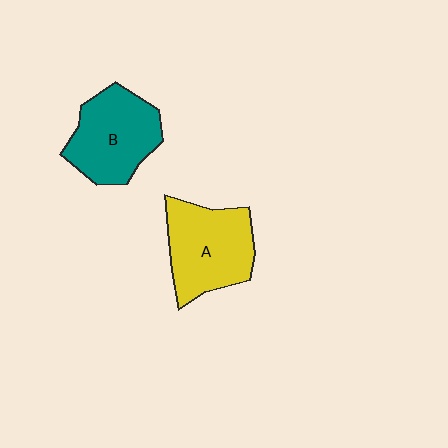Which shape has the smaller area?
Shape B (teal).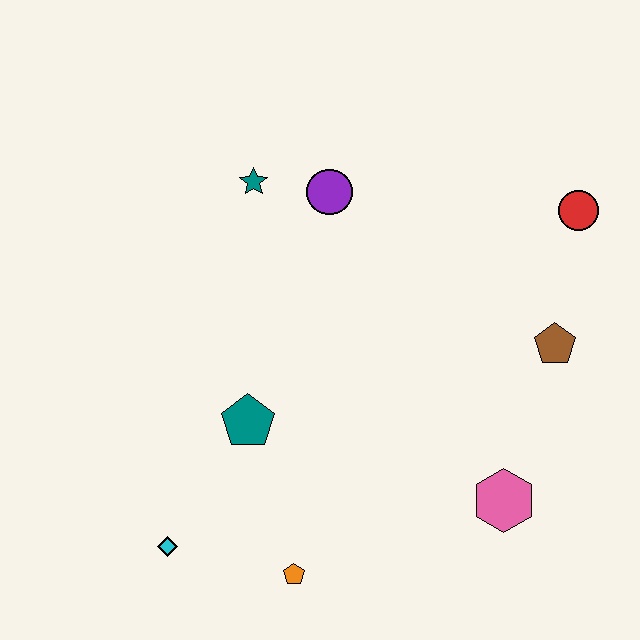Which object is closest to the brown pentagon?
The red circle is closest to the brown pentagon.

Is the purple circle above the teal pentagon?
Yes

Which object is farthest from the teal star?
The pink hexagon is farthest from the teal star.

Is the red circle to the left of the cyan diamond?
No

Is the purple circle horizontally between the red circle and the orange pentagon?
Yes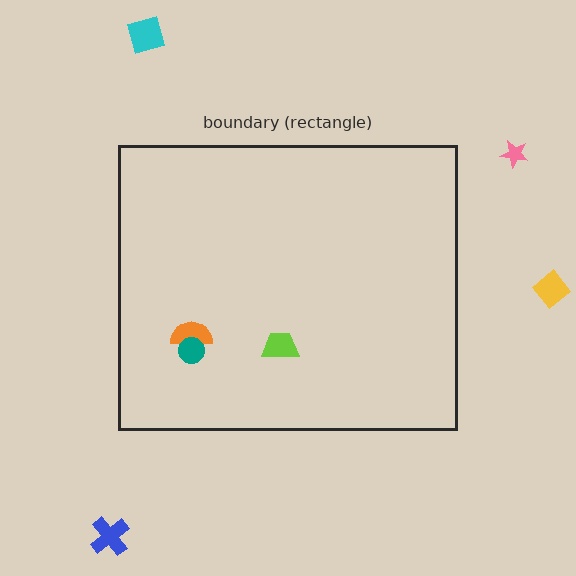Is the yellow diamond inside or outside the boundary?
Outside.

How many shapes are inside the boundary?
3 inside, 4 outside.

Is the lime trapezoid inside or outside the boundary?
Inside.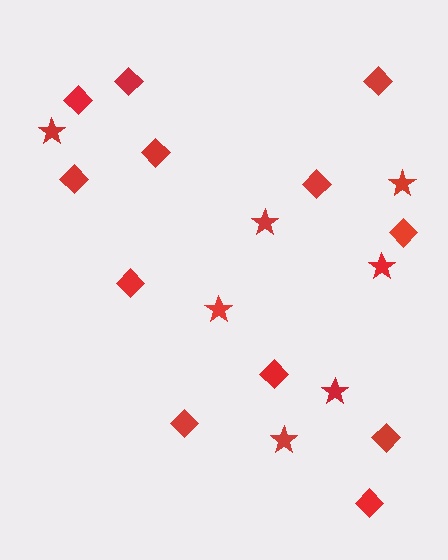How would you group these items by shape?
There are 2 groups: one group of stars (7) and one group of diamonds (12).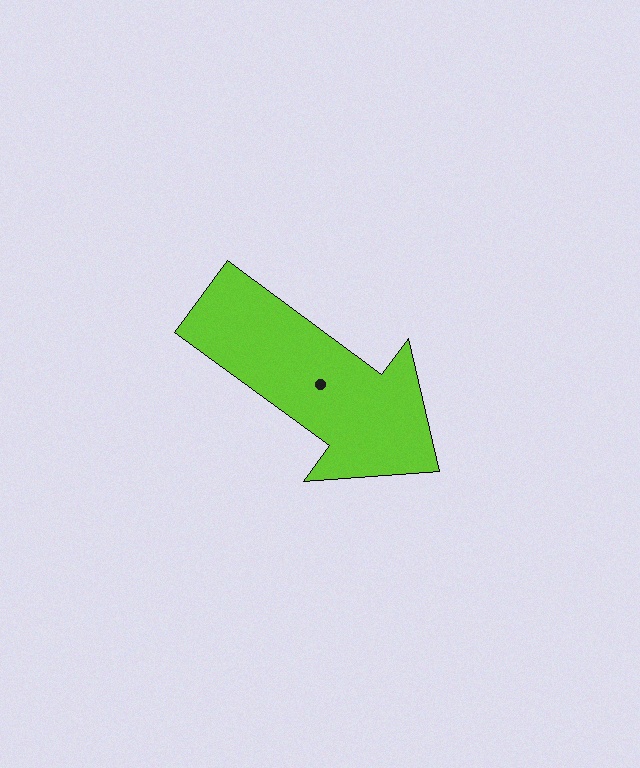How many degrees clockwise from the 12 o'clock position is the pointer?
Approximately 126 degrees.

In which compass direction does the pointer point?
Southeast.